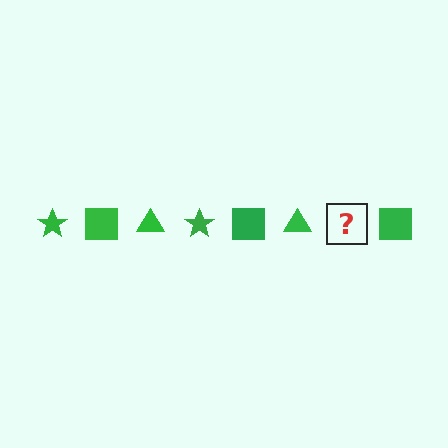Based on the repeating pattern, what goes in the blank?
The blank should be a green star.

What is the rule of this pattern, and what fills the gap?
The rule is that the pattern cycles through star, square, triangle shapes in green. The gap should be filled with a green star.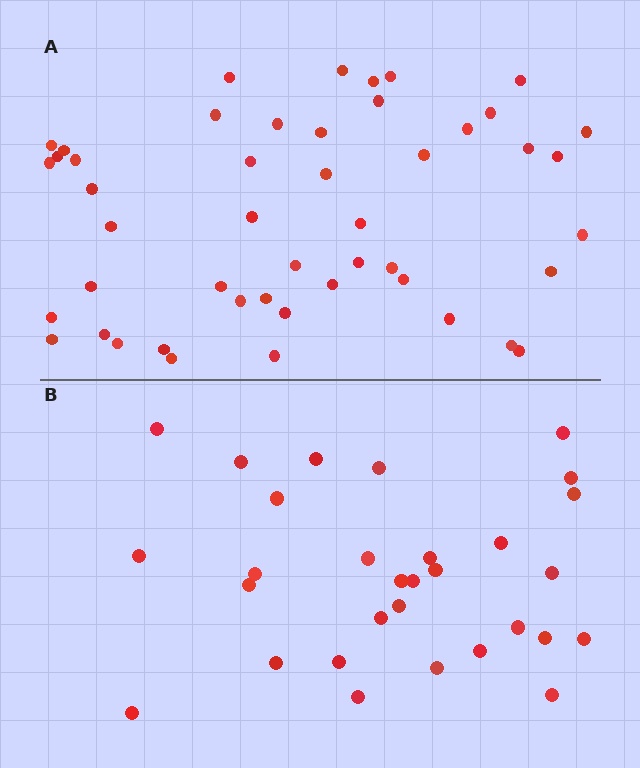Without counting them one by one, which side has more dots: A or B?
Region A (the top region) has more dots.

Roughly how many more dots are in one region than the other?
Region A has approximately 20 more dots than region B.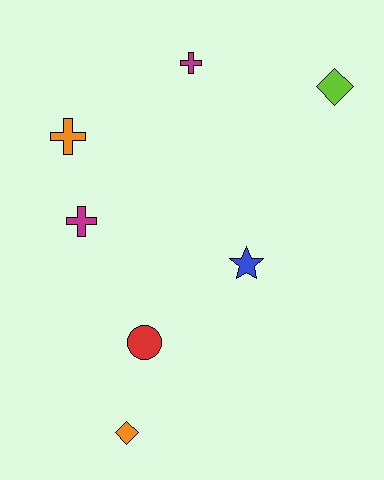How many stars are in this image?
There is 1 star.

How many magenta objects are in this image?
There are 2 magenta objects.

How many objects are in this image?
There are 7 objects.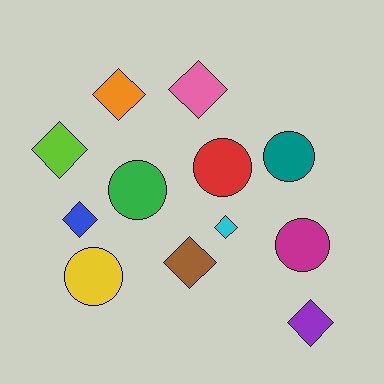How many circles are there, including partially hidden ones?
There are 5 circles.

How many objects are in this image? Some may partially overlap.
There are 12 objects.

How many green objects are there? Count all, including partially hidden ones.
There is 1 green object.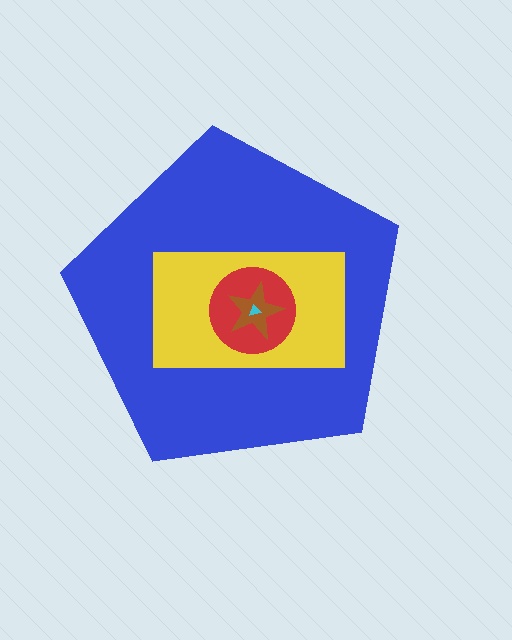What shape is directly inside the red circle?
The brown star.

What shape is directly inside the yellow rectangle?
The red circle.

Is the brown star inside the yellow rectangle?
Yes.